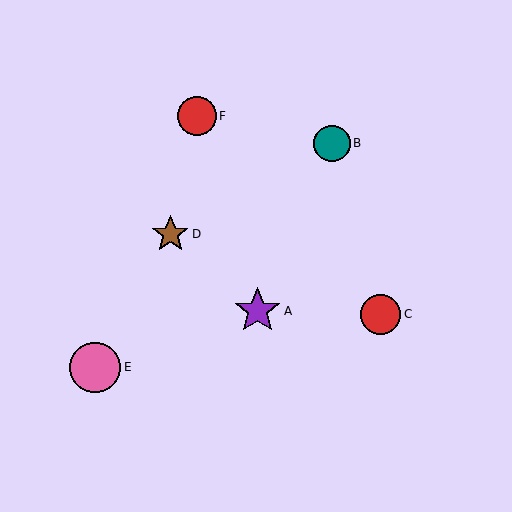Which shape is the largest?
The pink circle (labeled E) is the largest.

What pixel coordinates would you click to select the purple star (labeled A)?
Click at (257, 311) to select the purple star A.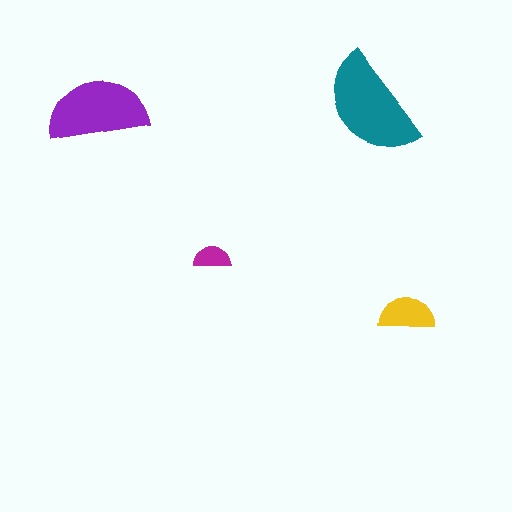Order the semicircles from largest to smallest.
the teal one, the purple one, the yellow one, the magenta one.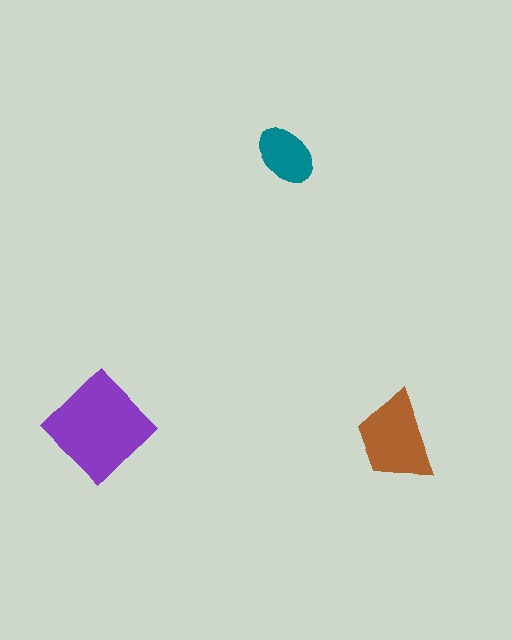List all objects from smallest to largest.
The teal ellipse, the brown trapezoid, the purple diamond.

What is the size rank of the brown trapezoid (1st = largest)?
2nd.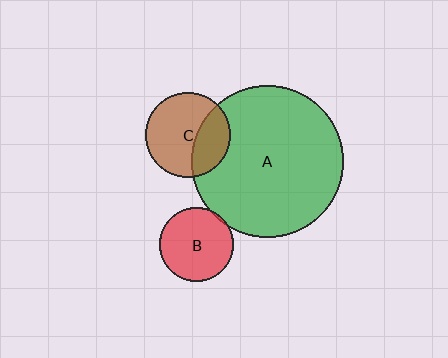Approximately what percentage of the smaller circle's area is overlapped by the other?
Approximately 35%.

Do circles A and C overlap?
Yes.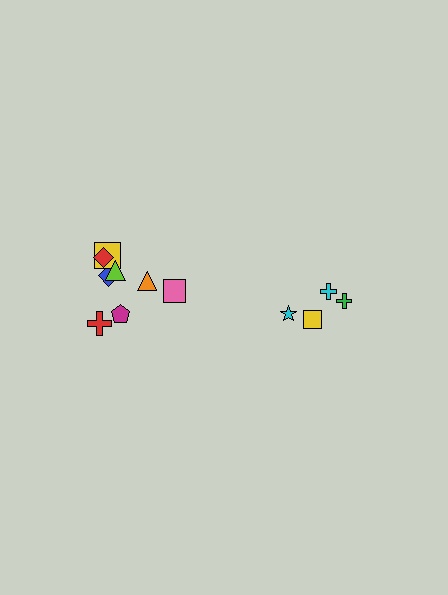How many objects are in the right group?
There are 4 objects.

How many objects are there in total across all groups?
There are 12 objects.